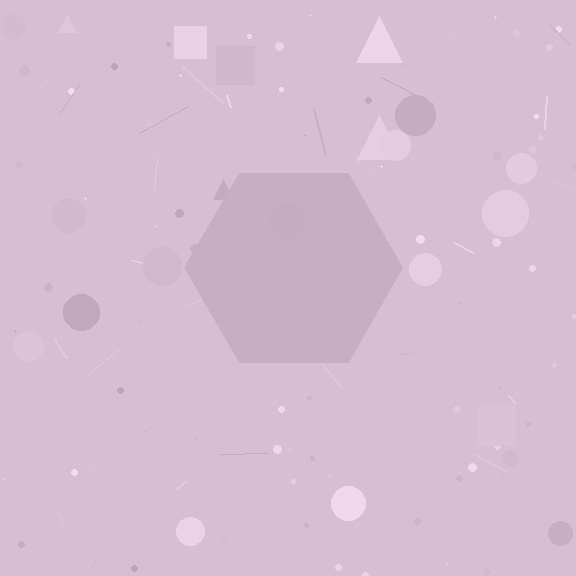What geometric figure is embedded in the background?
A hexagon is embedded in the background.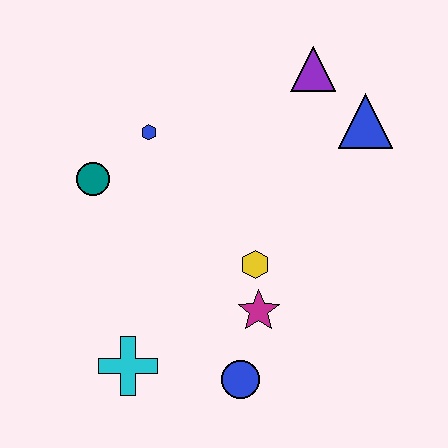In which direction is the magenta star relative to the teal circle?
The magenta star is to the right of the teal circle.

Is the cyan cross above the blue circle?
Yes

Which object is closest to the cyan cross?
The blue circle is closest to the cyan cross.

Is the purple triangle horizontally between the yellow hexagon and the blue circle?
No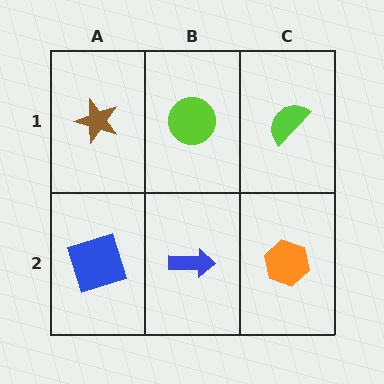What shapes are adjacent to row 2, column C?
A lime semicircle (row 1, column C), a blue arrow (row 2, column B).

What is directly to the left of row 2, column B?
A blue square.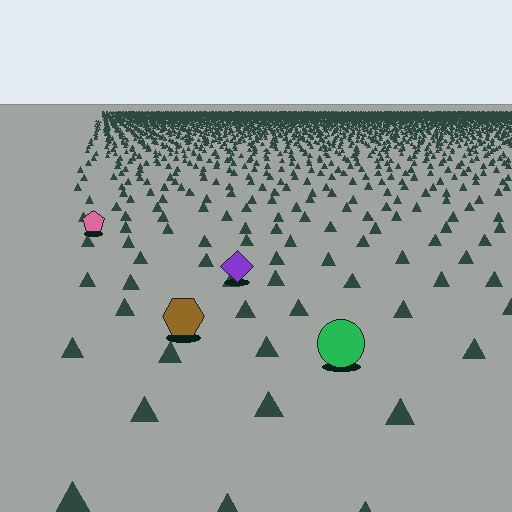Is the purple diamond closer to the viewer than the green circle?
No. The green circle is closer — you can tell from the texture gradient: the ground texture is coarser near it.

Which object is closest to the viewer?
The green circle is closest. The texture marks near it are larger and more spread out.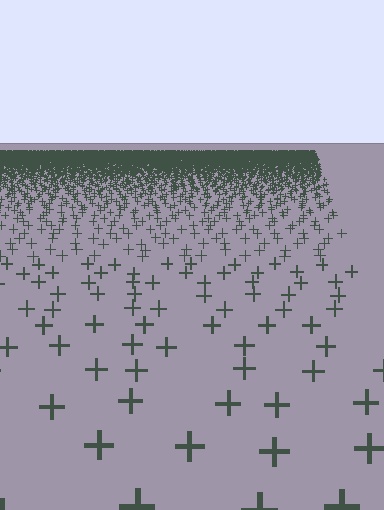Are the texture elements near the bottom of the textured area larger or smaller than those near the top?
Larger. Near the bottom, elements are closer to the viewer and appear at a bigger on-screen size.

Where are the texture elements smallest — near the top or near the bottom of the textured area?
Near the top.